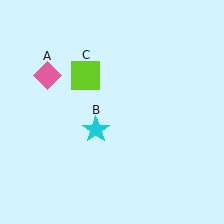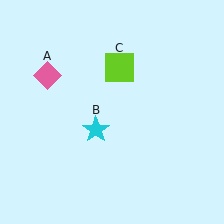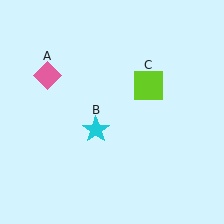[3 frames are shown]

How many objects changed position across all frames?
1 object changed position: lime square (object C).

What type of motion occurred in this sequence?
The lime square (object C) rotated clockwise around the center of the scene.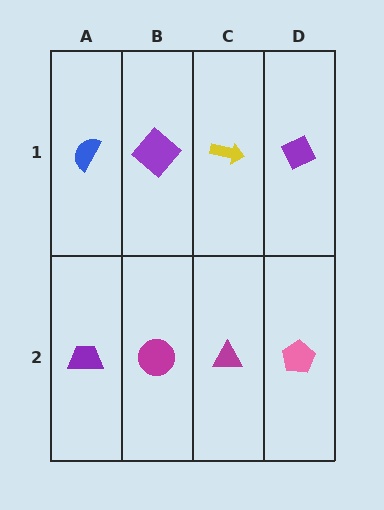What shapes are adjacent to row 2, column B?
A purple diamond (row 1, column B), a purple trapezoid (row 2, column A), a magenta triangle (row 2, column C).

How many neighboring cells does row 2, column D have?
2.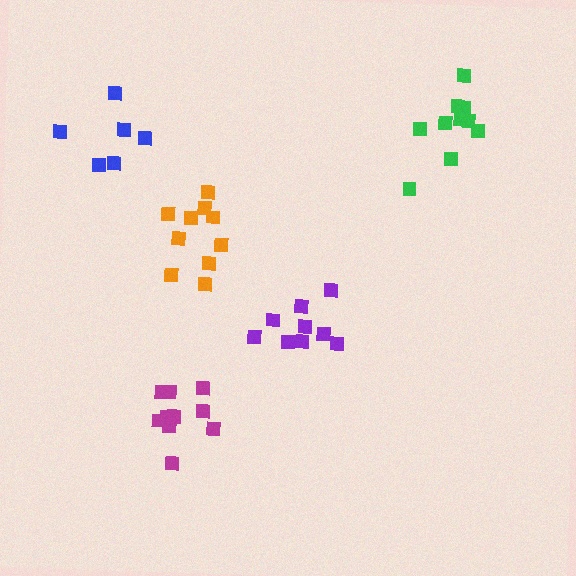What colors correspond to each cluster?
The clusters are colored: green, magenta, purple, orange, blue.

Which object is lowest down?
The magenta cluster is bottommost.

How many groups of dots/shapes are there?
There are 5 groups.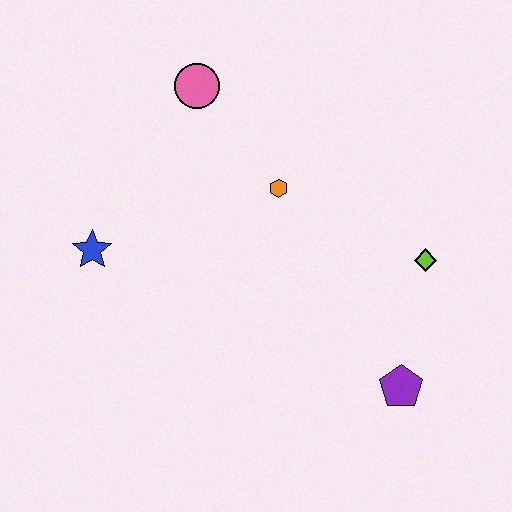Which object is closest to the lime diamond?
The purple pentagon is closest to the lime diamond.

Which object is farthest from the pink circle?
The purple pentagon is farthest from the pink circle.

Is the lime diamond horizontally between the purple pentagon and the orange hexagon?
No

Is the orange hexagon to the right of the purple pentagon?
No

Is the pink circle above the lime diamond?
Yes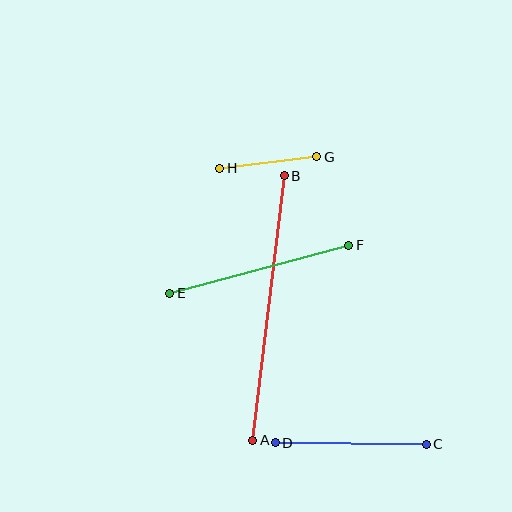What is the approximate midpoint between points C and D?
The midpoint is at approximately (351, 443) pixels.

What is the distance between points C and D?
The distance is approximately 151 pixels.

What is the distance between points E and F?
The distance is approximately 185 pixels.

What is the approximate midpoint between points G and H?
The midpoint is at approximately (268, 162) pixels.